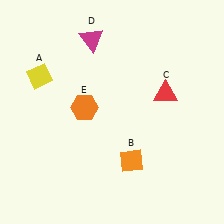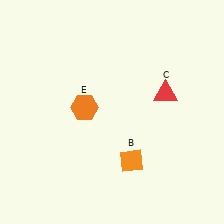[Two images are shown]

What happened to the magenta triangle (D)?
The magenta triangle (D) was removed in Image 2. It was in the top-left area of Image 1.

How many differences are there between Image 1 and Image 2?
There are 2 differences between the two images.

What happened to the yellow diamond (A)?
The yellow diamond (A) was removed in Image 2. It was in the top-left area of Image 1.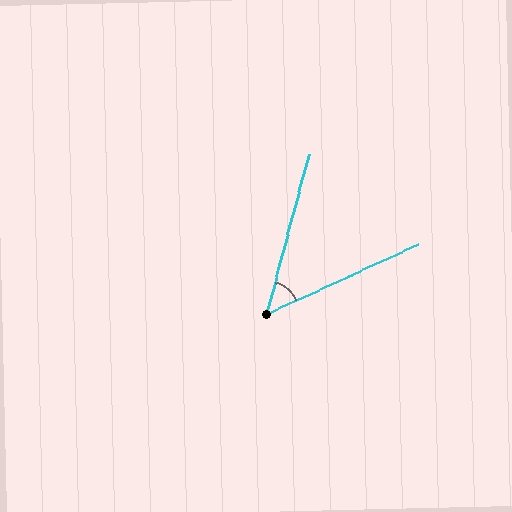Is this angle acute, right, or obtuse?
It is acute.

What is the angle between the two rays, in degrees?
Approximately 51 degrees.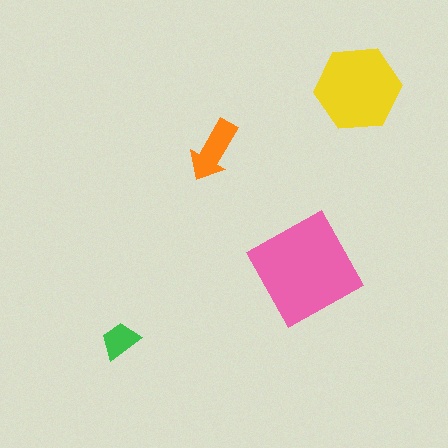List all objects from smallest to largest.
The green trapezoid, the orange arrow, the yellow hexagon, the pink diamond.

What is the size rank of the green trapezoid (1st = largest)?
4th.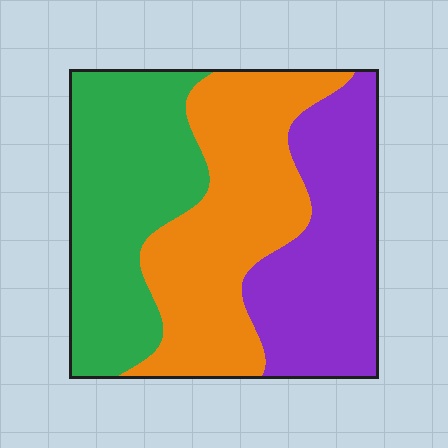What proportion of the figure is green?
Green takes up between a quarter and a half of the figure.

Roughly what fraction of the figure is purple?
Purple covers 30% of the figure.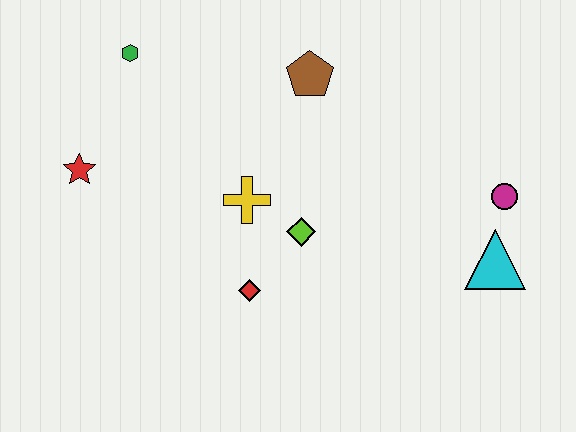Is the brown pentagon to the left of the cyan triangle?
Yes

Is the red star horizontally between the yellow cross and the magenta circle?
No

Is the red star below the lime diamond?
No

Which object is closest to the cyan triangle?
The magenta circle is closest to the cyan triangle.